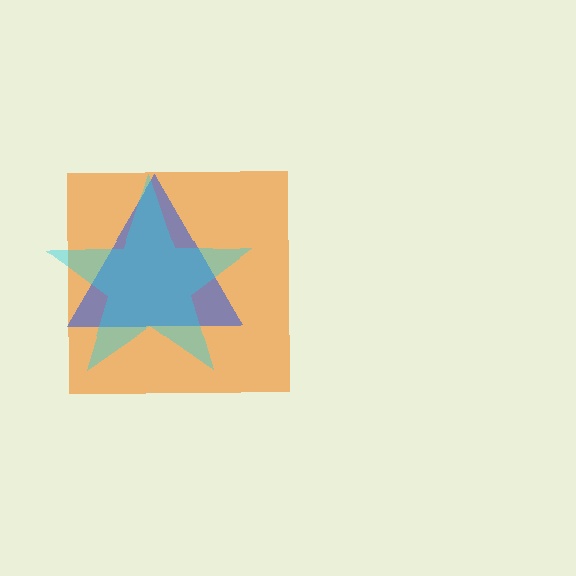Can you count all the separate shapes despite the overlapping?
Yes, there are 3 separate shapes.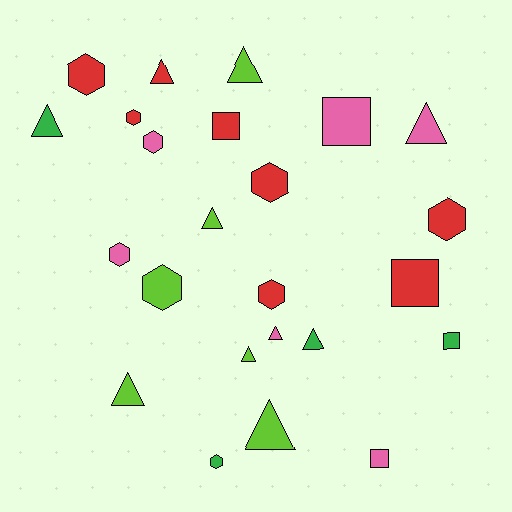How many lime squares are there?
There are no lime squares.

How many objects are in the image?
There are 24 objects.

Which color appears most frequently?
Red, with 8 objects.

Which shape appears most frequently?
Triangle, with 10 objects.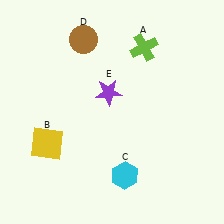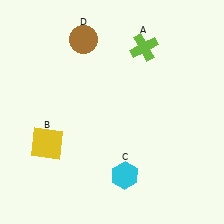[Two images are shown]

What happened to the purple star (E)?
The purple star (E) was removed in Image 2. It was in the top-left area of Image 1.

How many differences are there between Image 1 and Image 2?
There is 1 difference between the two images.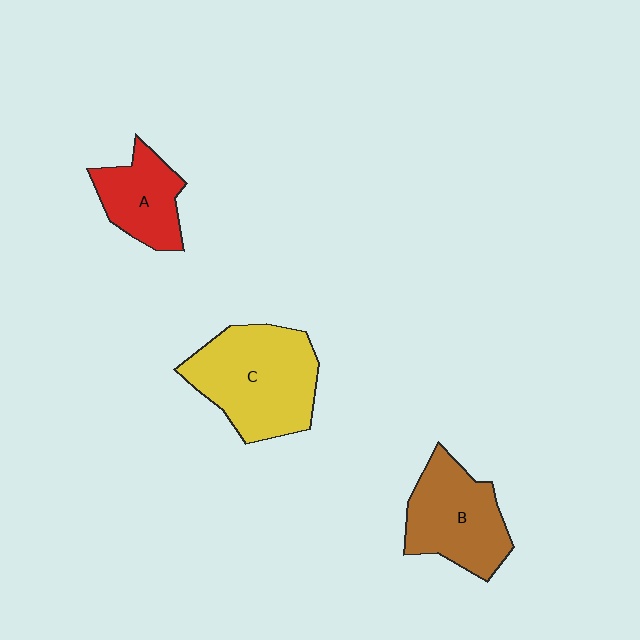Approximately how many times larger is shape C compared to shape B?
Approximately 1.3 times.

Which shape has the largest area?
Shape C (yellow).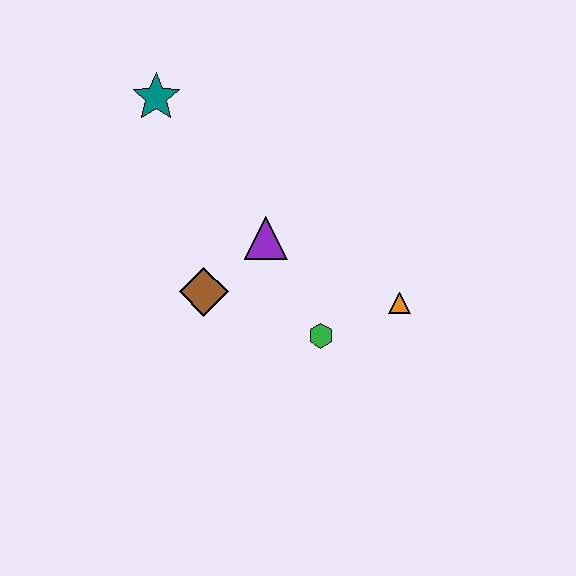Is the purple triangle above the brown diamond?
Yes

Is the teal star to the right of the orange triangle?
No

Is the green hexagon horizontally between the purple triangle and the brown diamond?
No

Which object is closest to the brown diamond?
The purple triangle is closest to the brown diamond.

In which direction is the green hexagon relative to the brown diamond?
The green hexagon is to the right of the brown diamond.